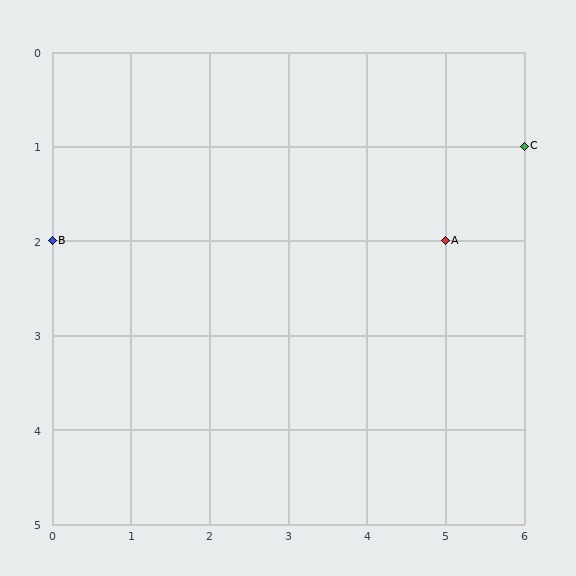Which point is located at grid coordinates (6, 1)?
Point C is at (6, 1).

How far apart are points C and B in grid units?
Points C and B are 6 columns and 1 row apart (about 6.1 grid units diagonally).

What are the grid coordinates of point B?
Point B is at grid coordinates (0, 2).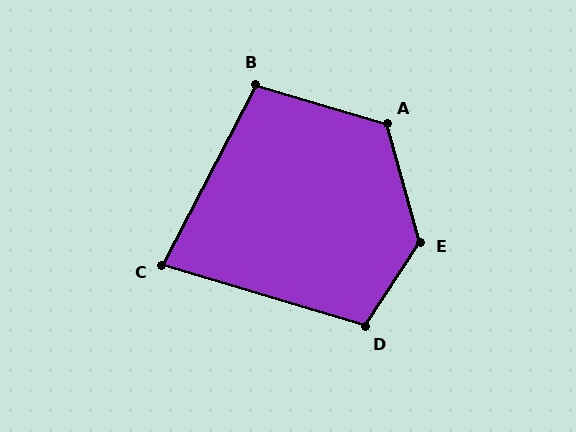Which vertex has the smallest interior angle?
C, at approximately 79 degrees.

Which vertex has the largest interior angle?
E, at approximately 131 degrees.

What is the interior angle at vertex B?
Approximately 101 degrees (obtuse).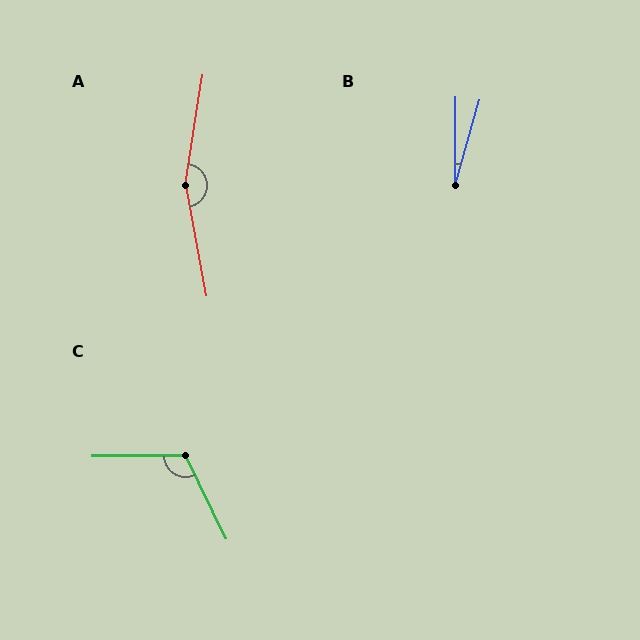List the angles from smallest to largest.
B (16°), C (115°), A (160°).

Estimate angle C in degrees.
Approximately 115 degrees.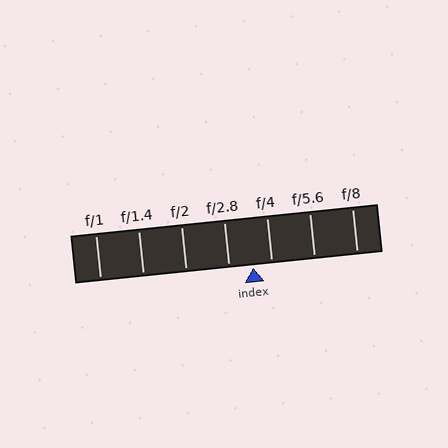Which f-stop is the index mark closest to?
The index mark is closest to f/4.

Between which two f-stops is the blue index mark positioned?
The index mark is between f/2.8 and f/4.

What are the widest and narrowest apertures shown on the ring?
The widest aperture shown is f/1 and the narrowest is f/8.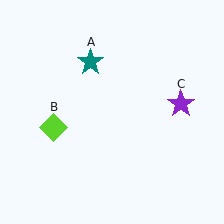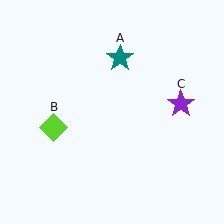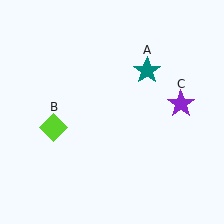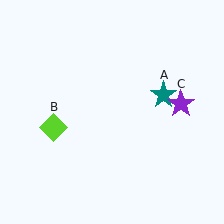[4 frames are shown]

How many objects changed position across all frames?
1 object changed position: teal star (object A).